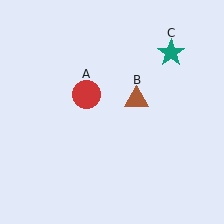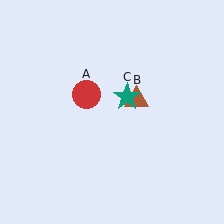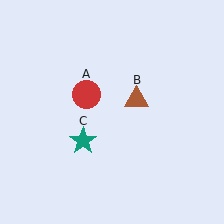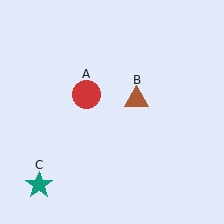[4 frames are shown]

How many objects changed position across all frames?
1 object changed position: teal star (object C).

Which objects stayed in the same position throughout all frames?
Red circle (object A) and brown triangle (object B) remained stationary.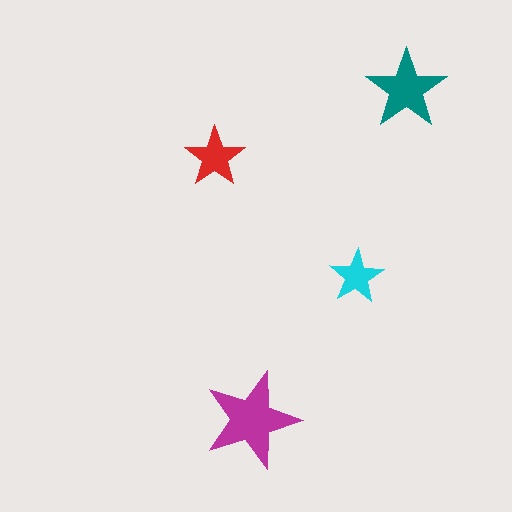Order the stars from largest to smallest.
the magenta one, the teal one, the red one, the cyan one.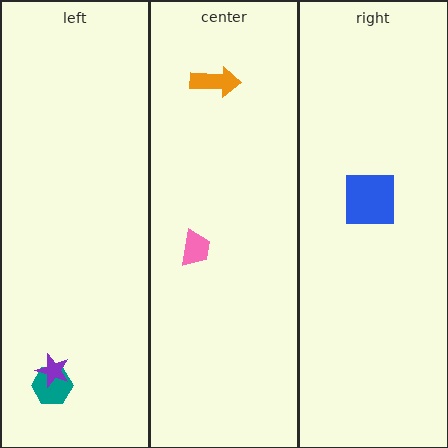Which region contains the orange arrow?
The center region.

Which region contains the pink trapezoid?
The center region.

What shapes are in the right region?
The blue square.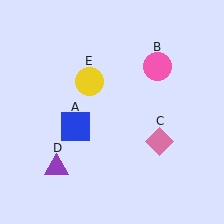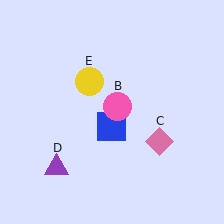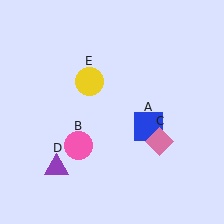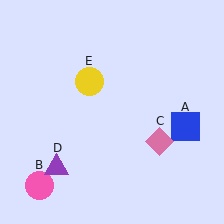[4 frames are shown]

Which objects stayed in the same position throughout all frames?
Pink diamond (object C) and purple triangle (object D) and yellow circle (object E) remained stationary.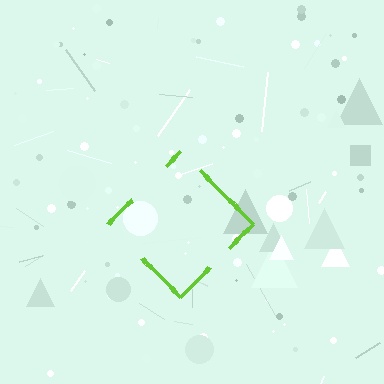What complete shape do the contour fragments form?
The contour fragments form a diamond.